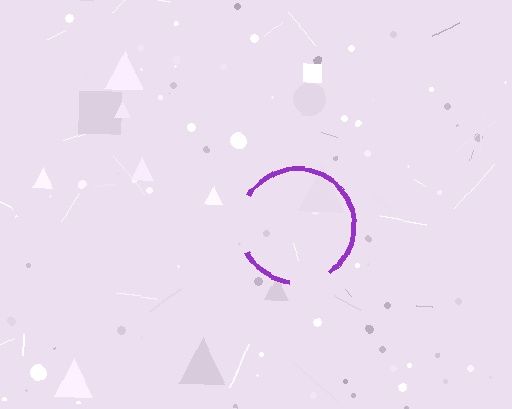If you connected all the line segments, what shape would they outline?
They would outline a circle.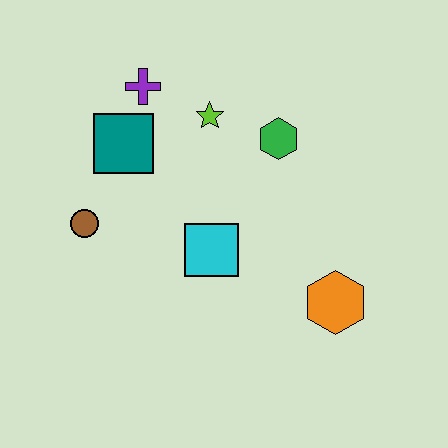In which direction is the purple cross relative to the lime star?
The purple cross is to the left of the lime star.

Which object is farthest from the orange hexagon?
The purple cross is farthest from the orange hexagon.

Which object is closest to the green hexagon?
The lime star is closest to the green hexagon.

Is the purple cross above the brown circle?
Yes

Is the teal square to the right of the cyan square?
No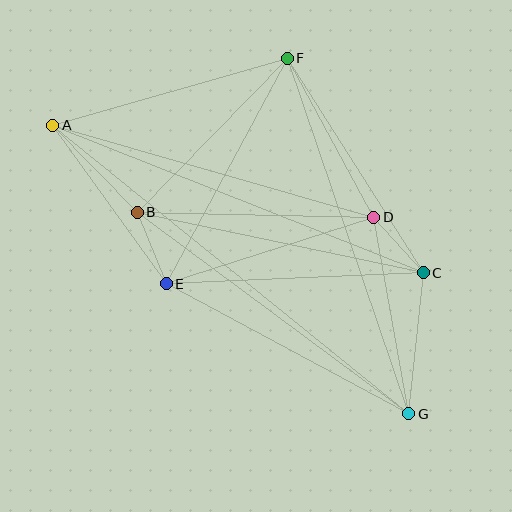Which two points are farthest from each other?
Points A and G are farthest from each other.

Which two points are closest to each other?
Points C and D are closest to each other.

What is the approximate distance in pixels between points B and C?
The distance between B and C is approximately 292 pixels.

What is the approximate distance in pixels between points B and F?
The distance between B and F is approximately 215 pixels.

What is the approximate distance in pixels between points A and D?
The distance between A and D is approximately 334 pixels.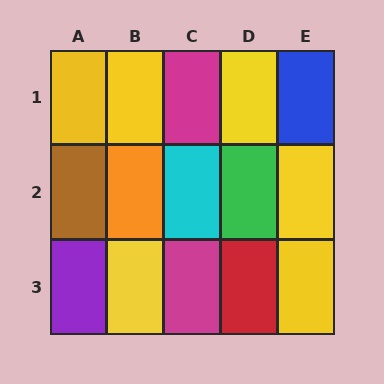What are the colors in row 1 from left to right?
Yellow, yellow, magenta, yellow, blue.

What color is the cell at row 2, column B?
Orange.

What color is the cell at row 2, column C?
Cyan.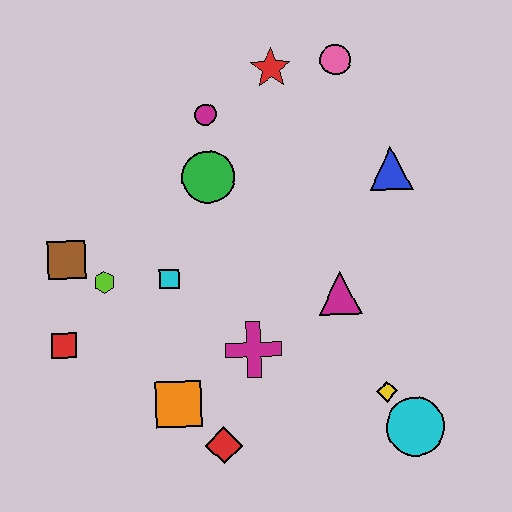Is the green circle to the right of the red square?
Yes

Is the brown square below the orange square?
No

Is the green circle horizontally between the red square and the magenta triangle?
Yes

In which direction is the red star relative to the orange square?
The red star is above the orange square.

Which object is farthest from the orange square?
The pink circle is farthest from the orange square.